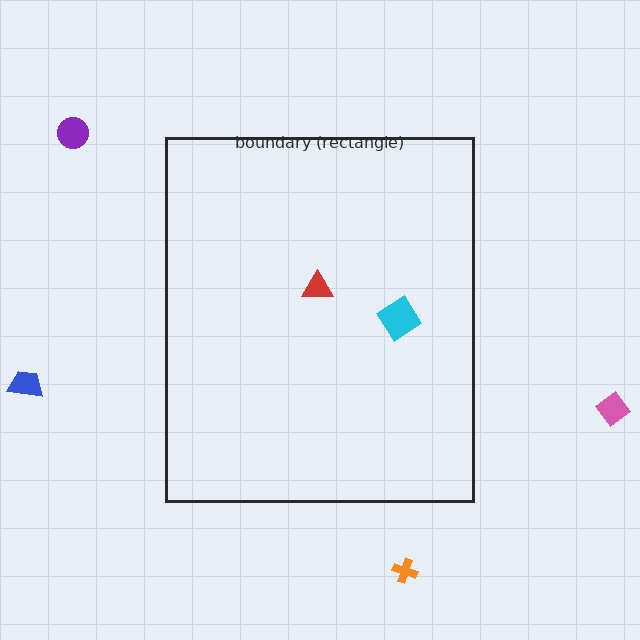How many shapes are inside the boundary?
2 inside, 4 outside.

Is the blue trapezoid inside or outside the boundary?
Outside.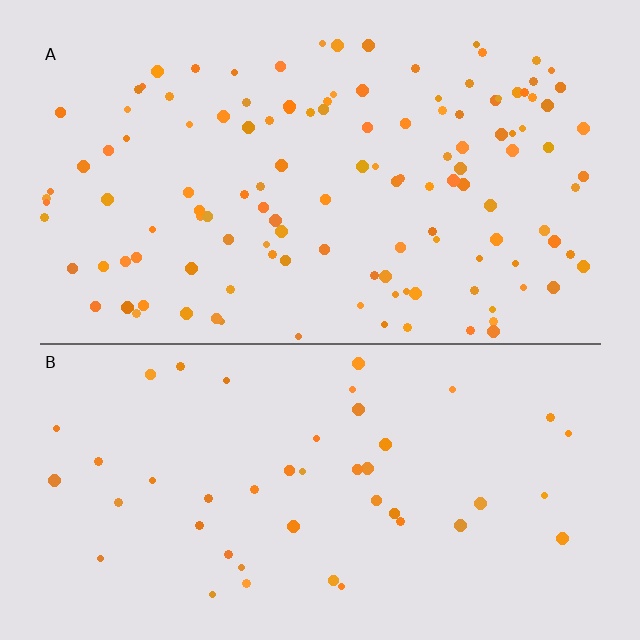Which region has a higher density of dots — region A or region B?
A (the top).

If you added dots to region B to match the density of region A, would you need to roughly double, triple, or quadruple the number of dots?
Approximately triple.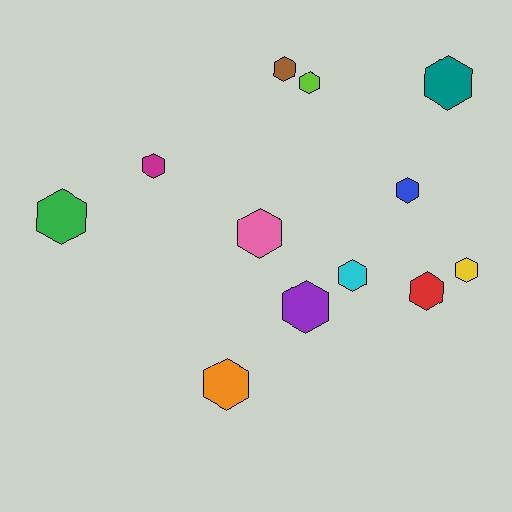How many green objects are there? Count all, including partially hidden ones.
There is 1 green object.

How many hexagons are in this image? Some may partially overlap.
There are 12 hexagons.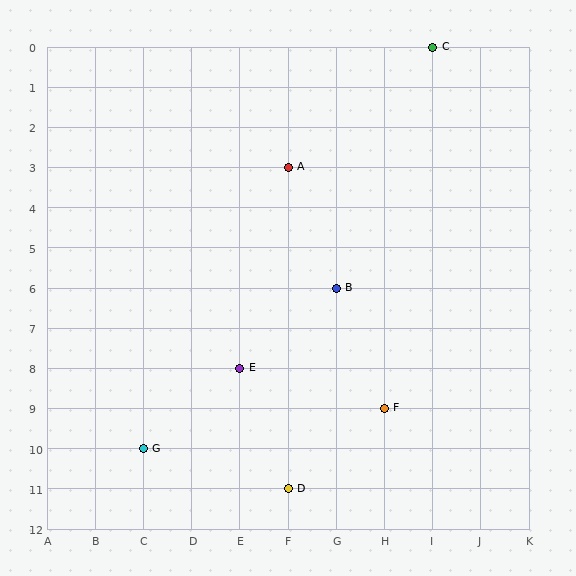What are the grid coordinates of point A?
Point A is at grid coordinates (F, 3).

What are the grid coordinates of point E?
Point E is at grid coordinates (E, 8).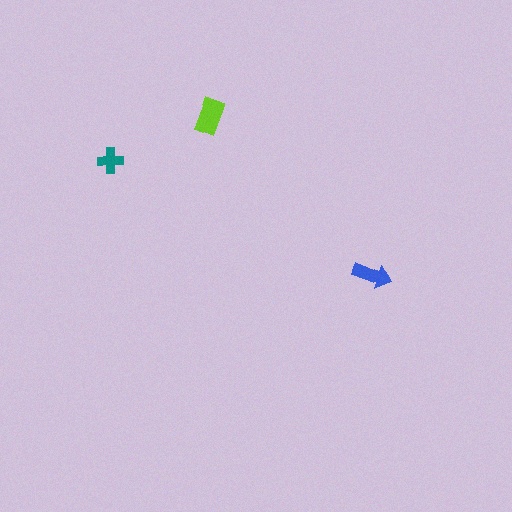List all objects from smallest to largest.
The teal cross, the blue arrow, the lime rectangle.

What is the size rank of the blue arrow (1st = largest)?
2nd.